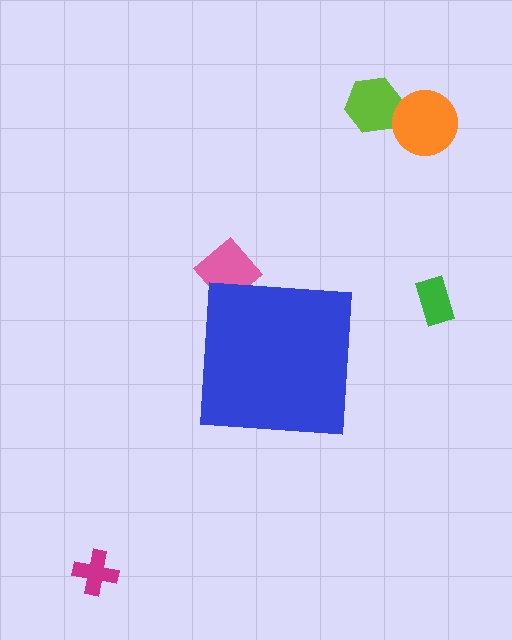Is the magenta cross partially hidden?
No, the magenta cross is fully visible.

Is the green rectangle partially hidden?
No, the green rectangle is fully visible.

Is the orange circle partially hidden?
No, the orange circle is fully visible.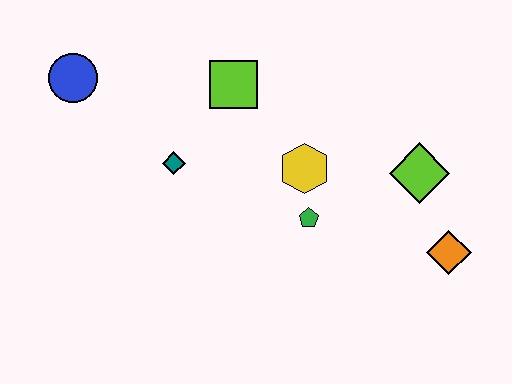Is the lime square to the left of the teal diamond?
No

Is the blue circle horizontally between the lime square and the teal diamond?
No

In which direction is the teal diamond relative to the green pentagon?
The teal diamond is to the left of the green pentagon.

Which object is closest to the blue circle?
The teal diamond is closest to the blue circle.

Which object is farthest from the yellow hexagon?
The blue circle is farthest from the yellow hexagon.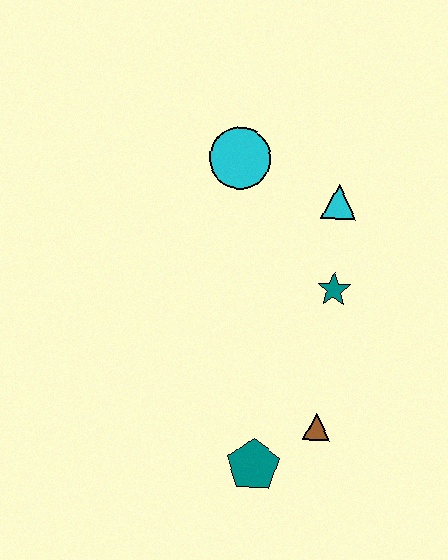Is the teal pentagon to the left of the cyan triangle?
Yes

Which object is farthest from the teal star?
The teal pentagon is farthest from the teal star.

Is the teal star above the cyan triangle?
No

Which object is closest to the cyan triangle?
The teal star is closest to the cyan triangle.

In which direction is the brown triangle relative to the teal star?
The brown triangle is below the teal star.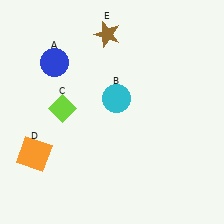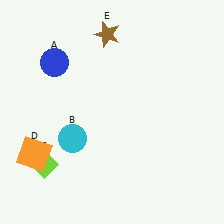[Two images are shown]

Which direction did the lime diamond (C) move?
The lime diamond (C) moved down.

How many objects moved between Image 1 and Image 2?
2 objects moved between the two images.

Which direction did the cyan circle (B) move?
The cyan circle (B) moved left.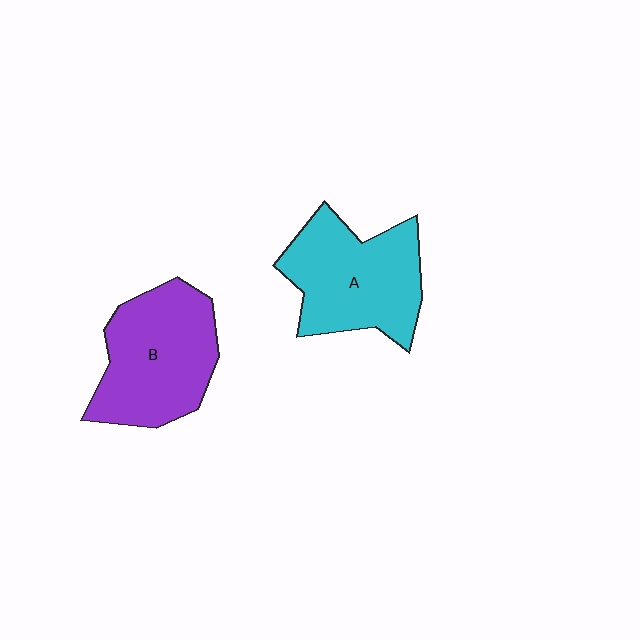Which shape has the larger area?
Shape B (purple).